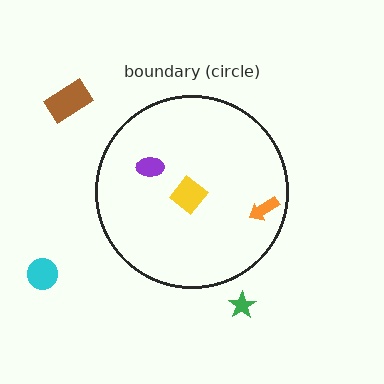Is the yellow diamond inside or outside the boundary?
Inside.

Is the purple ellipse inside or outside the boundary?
Inside.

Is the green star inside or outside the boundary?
Outside.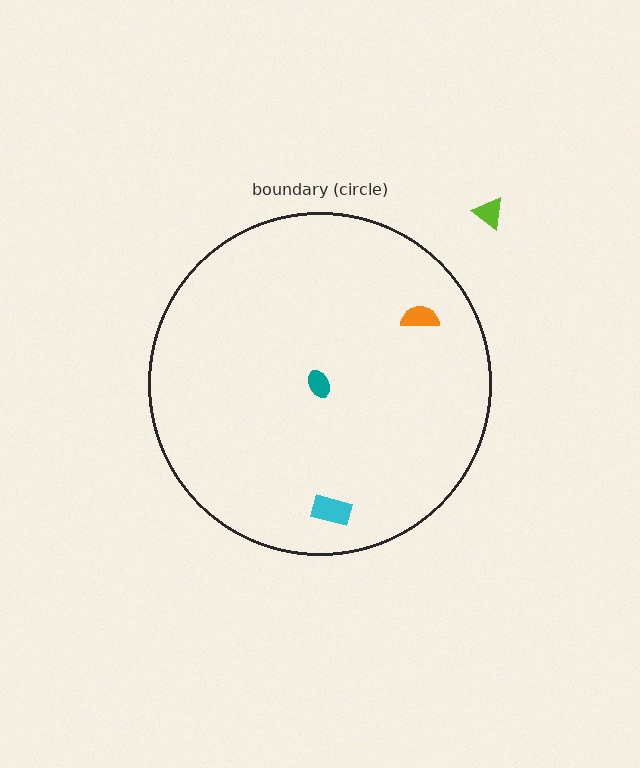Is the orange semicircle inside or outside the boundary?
Inside.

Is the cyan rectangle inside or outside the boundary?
Inside.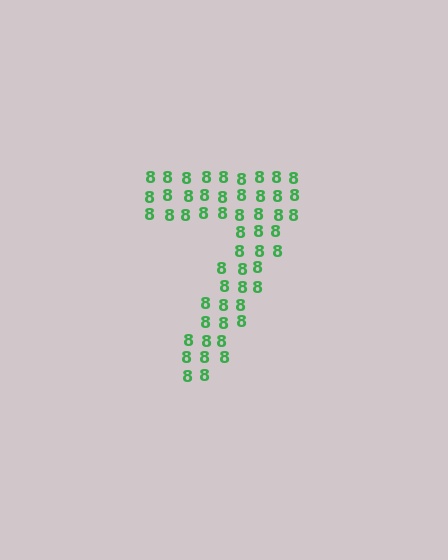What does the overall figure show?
The overall figure shows the digit 7.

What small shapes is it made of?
It is made of small digit 8's.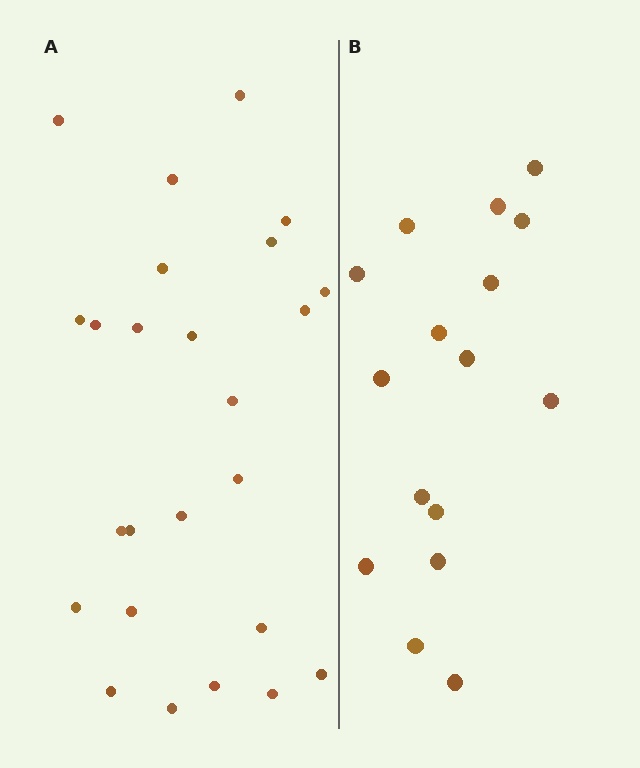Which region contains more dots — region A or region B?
Region A (the left region) has more dots.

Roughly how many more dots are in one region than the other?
Region A has roughly 8 or so more dots than region B.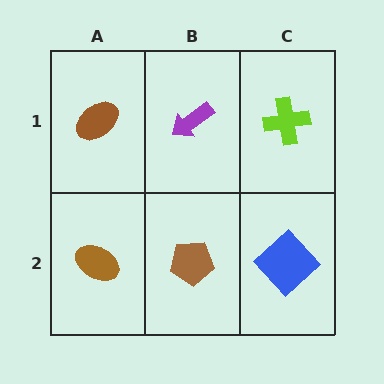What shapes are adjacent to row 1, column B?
A brown pentagon (row 2, column B), a brown ellipse (row 1, column A), a lime cross (row 1, column C).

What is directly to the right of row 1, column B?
A lime cross.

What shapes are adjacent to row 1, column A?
A brown ellipse (row 2, column A), a purple arrow (row 1, column B).